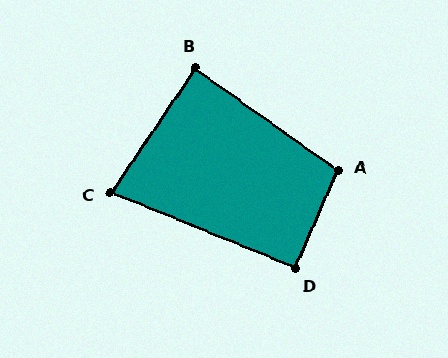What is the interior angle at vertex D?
Approximately 91 degrees (approximately right).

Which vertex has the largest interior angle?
A, at approximately 102 degrees.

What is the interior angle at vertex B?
Approximately 89 degrees (approximately right).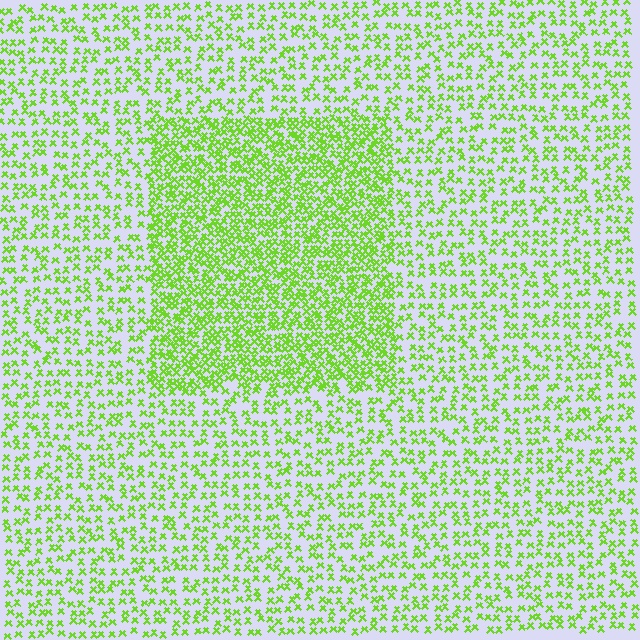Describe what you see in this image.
The image contains small lime elements arranged at two different densities. A rectangle-shaped region is visible where the elements are more densely packed than the surrounding area.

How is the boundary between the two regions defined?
The boundary is defined by a change in element density (approximately 2.1x ratio). All elements are the same color, size, and shape.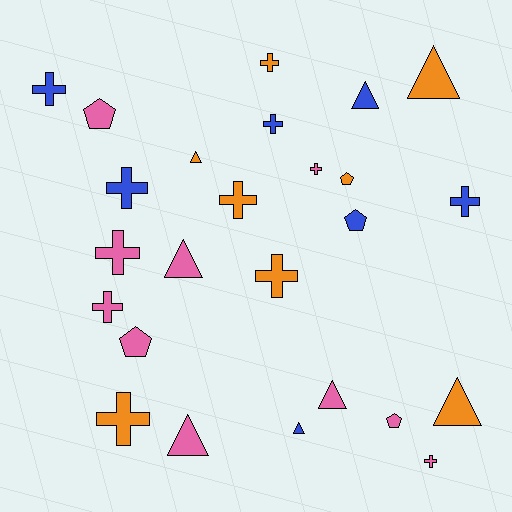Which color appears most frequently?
Pink, with 10 objects.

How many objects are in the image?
There are 25 objects.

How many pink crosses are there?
There are 4 pink crosses.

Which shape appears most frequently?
Cross, with 12 objects.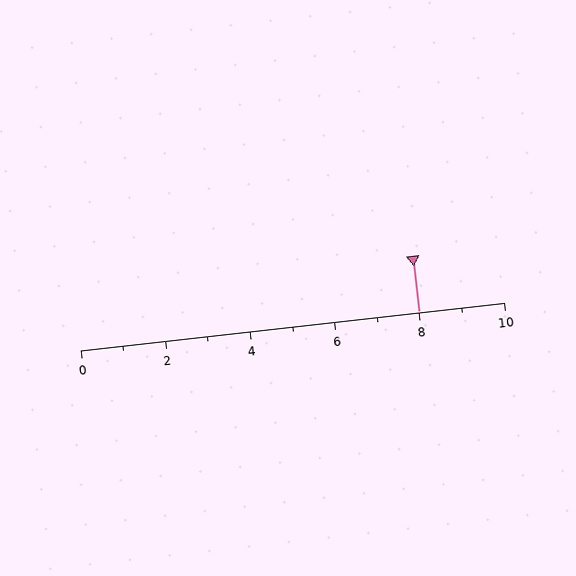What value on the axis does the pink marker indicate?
The marker indicates approximately 8.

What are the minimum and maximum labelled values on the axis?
The axis runs from 0 to 10.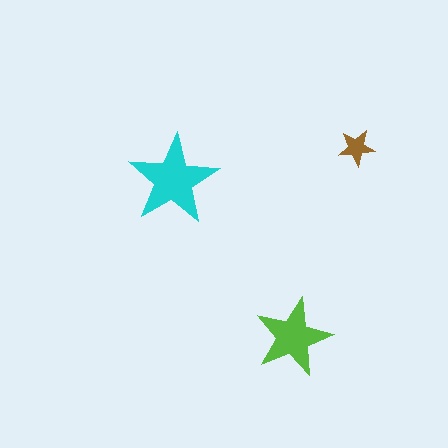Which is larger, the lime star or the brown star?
The lime one.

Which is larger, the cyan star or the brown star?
The cyan one.